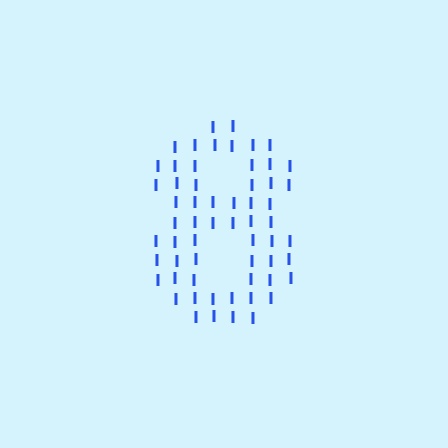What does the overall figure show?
The overall figure shows the digit 8.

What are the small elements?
The small elements are letter I's.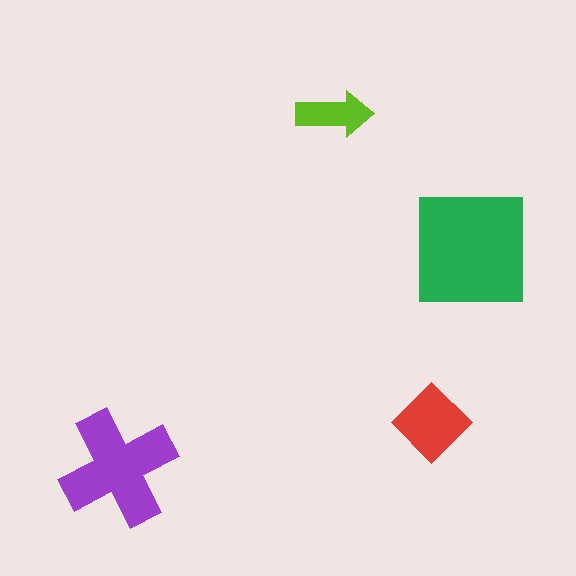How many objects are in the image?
There are 4 objects in the image.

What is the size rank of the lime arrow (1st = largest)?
4th.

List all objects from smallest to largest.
The lime arrow, the red diamond, the purple cross, the green square.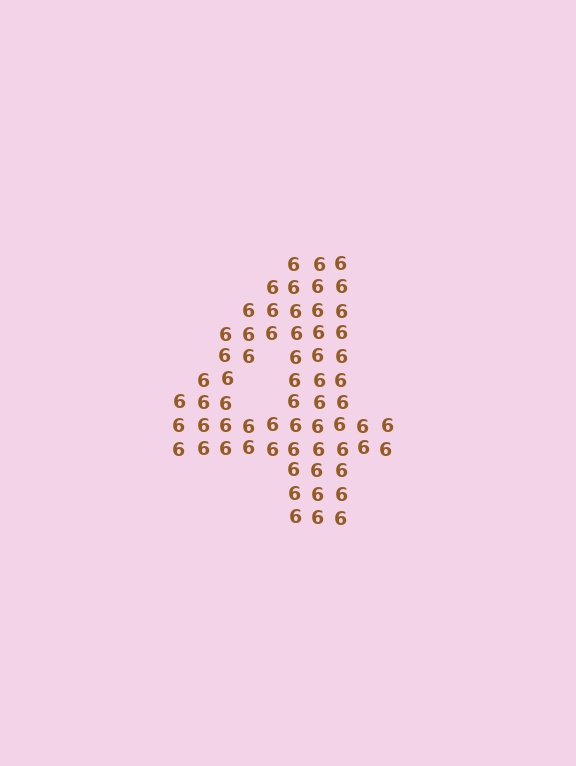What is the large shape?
The large shape is the digit 4.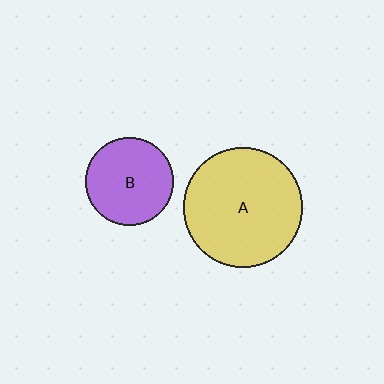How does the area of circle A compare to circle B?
Approximately 1.9 times.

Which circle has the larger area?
Circle A (yellow).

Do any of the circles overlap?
No, none of the circles overlap.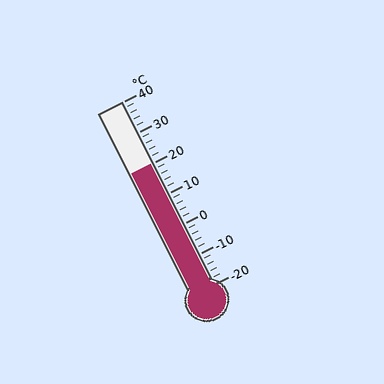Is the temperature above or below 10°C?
The temperature is above 10°C.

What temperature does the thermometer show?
The thermometer shows approximately 20°C.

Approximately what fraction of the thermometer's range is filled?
The thermometer is filled to approximately 65% of its range.